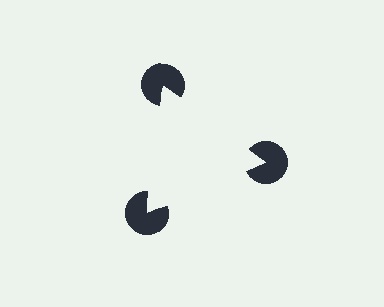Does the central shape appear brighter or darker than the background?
It typically appears slightly brighter than the background, even though no actual brightness change is drawn.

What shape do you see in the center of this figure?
An illusory triangle — its edges are inferred from the aligned wedge cuts in the pac-man discs, not physically drawn.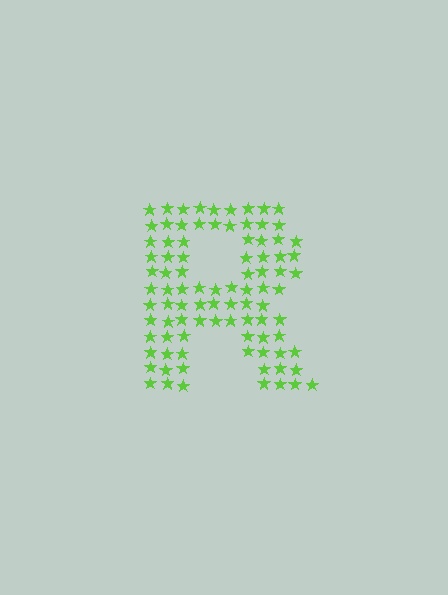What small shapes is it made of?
It is made of small stars.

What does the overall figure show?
The overall figure shows the letter R.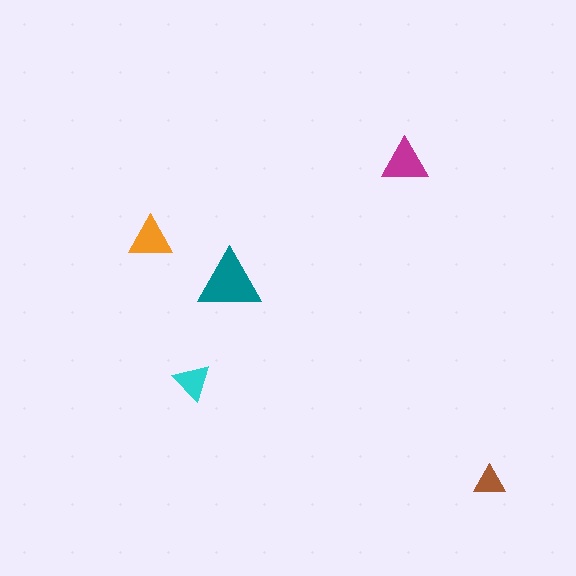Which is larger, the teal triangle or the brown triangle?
The teal one.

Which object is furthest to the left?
The orange triangle is leftmost.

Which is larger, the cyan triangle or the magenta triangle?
The magenta one.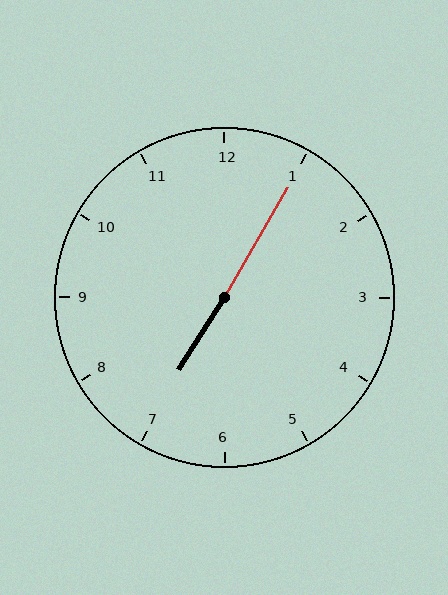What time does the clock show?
7:05.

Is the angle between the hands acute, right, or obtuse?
It is obtuse.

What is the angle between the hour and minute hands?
Approximately 178 degrees.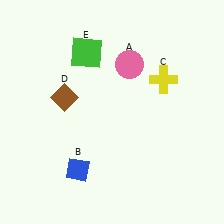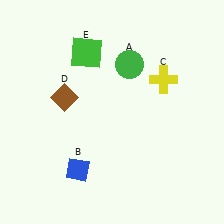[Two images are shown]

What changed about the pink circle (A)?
In Image 1, A is pink. In Image 2, it changed to green.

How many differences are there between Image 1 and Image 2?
There is 1 difference between the two images.